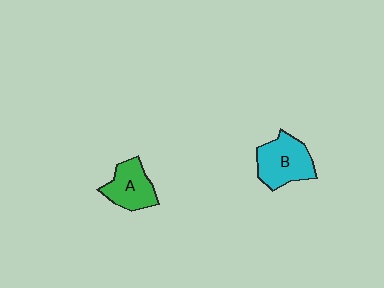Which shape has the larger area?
Shape B (cyan).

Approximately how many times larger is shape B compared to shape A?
Approximately 1.2 times.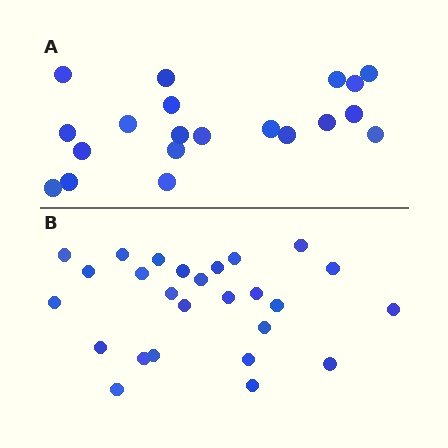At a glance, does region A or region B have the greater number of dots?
Region B (the bottom region) has more dots.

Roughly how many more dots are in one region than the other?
Region B has about 6 more dots than region A.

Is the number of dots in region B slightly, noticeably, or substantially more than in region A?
Region B has noticeably more, but not dramatically so. The ratio is roughly 1.3 to 1.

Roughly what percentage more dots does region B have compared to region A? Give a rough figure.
About 30% more.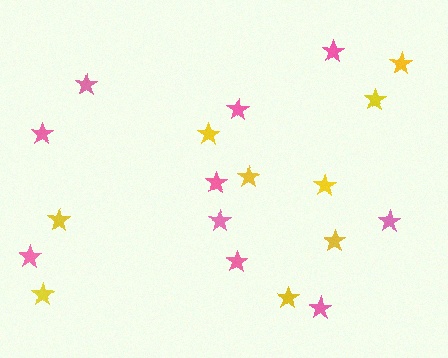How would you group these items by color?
There are 2 groups: one group of yellow stars (9) and one group of pink stars (10).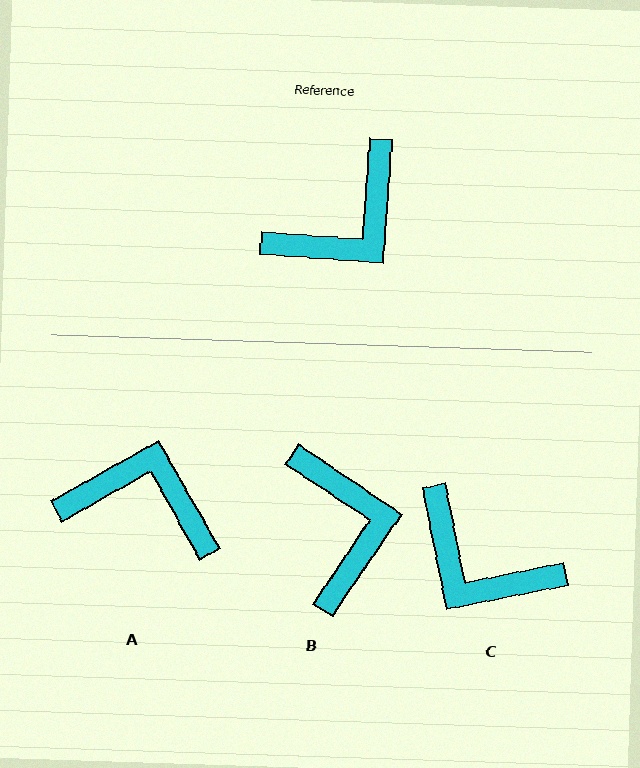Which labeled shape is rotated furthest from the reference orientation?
A, about 124 degrees away.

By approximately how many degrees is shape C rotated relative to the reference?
Approximately 75 degrees clockwise.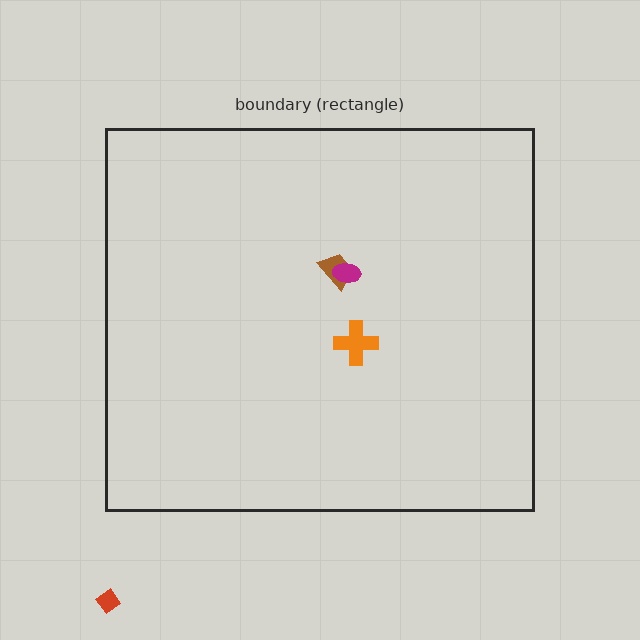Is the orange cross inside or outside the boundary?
Inside.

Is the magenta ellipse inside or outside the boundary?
Inside.